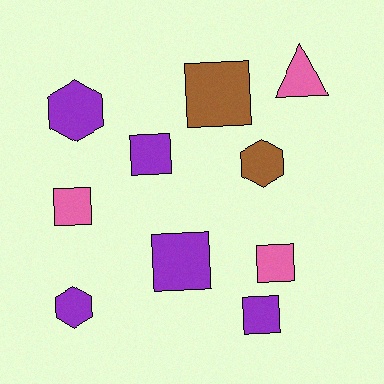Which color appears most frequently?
Purple, with 5 objects.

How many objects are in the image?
There are 10 objects.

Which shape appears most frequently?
Square, with 6 objects.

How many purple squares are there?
There are 3 purple squares.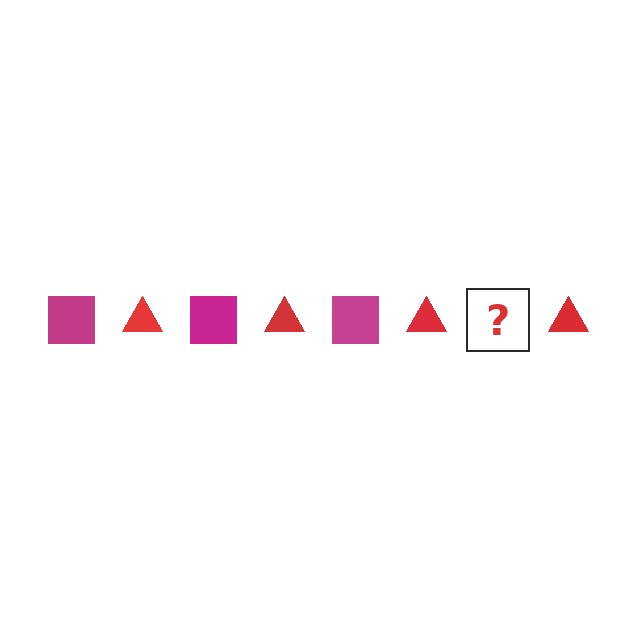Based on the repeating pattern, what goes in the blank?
The blank should be a magenta square.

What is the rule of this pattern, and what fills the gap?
The rule is that the pattern alternates between magenta square and red triangle. The gap should be filled with a magenta square.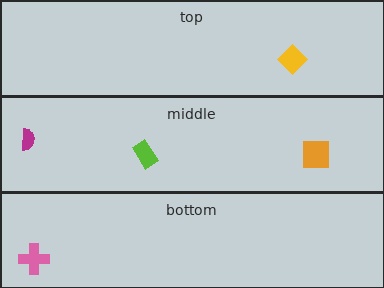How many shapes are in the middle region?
3.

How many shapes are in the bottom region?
1.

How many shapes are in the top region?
1.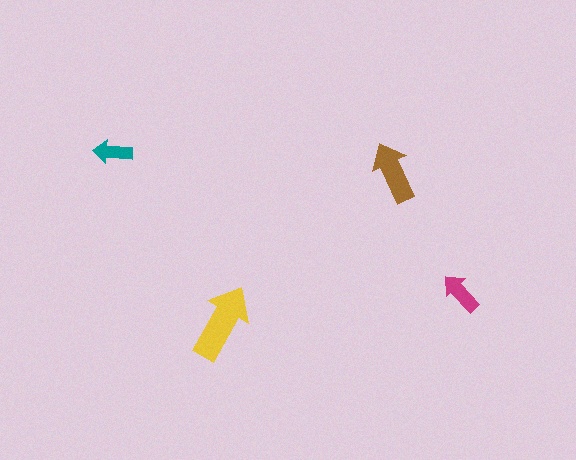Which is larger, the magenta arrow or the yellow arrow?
The yellow one.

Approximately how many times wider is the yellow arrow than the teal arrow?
About 2 times wider.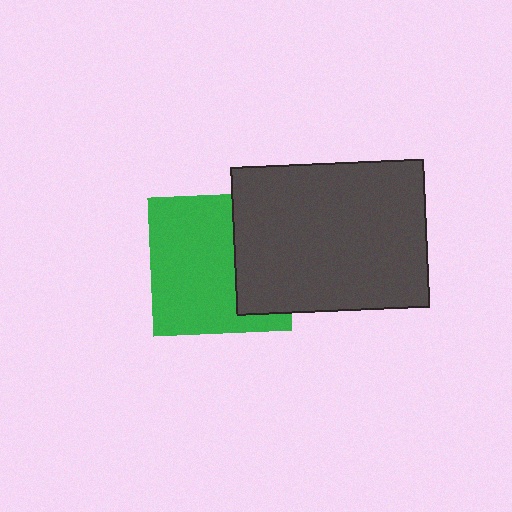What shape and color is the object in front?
The object in front is a dark gray rectangle.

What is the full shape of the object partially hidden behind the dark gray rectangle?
The partially hidden object is a green square.